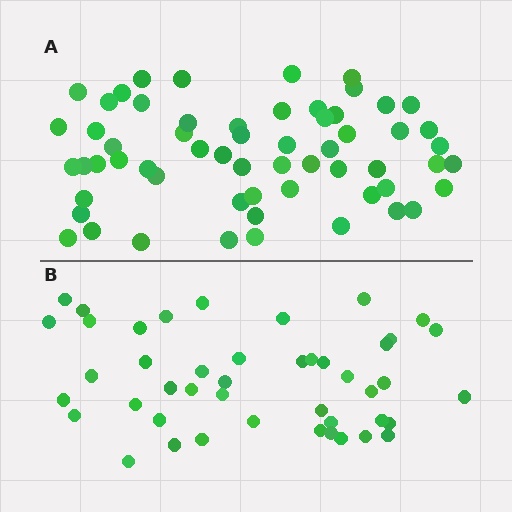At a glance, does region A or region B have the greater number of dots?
Region A (the top region) has more dots.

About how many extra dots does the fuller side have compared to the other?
Region A has approximately 15 more dots than region B.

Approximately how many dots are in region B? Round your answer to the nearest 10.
About 40 dots. (The exact count is 45, which rounds to 40.)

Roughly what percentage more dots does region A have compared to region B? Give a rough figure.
About 35% more.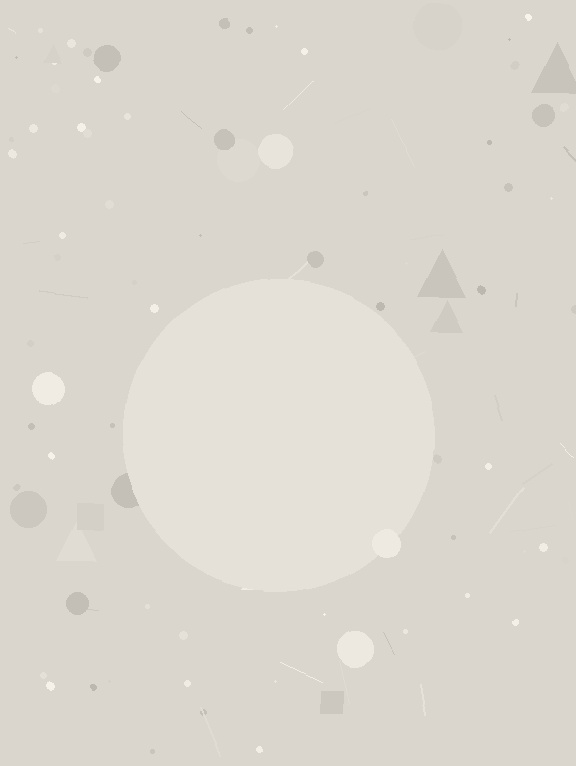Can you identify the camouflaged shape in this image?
The camouflaged shape is a circle.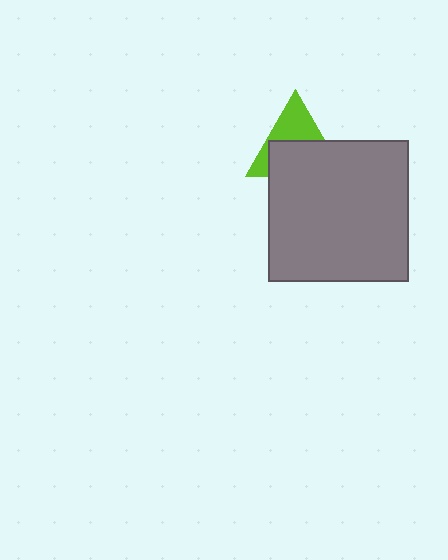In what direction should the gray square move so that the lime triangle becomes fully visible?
The gray square should move down. That is the shortest direction to clear the overlap and leave the lime triangle fully visible.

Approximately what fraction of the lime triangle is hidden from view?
Roughly 57% of the lime triangle is hidden behind the gray square.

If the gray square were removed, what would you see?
You would see the complete lime triangle.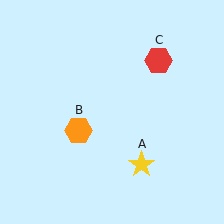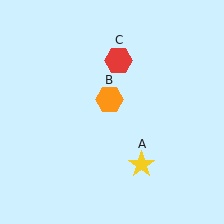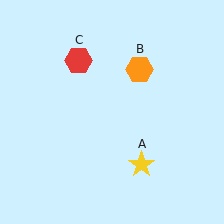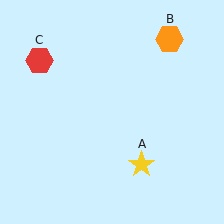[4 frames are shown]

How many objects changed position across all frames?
2 objects changed position: orange hexagon (object B), red hexagon (object C).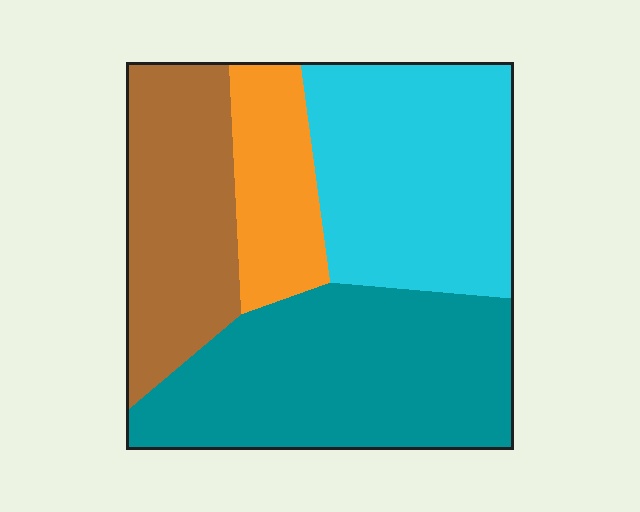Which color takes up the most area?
Teal, at roughly 35%.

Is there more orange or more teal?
Teal.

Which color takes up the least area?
Orange, at roughly 15%.